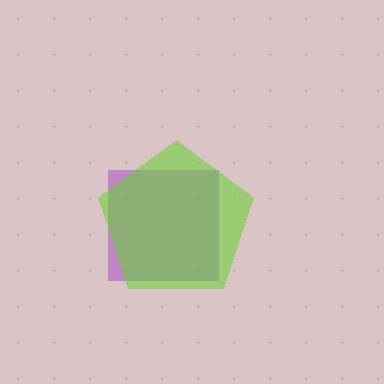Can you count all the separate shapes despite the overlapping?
Yes, there are 2 separate shapes.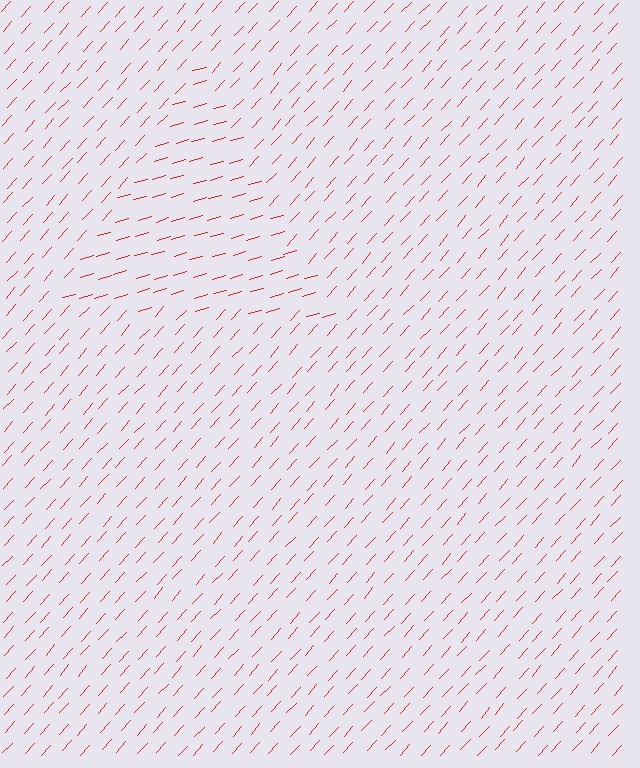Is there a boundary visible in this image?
Yes, there is a texture boundary formed by a change in line orientation.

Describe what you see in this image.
The image is filled with small red line segments. A triangle region in the image has lines oriented differently from the surrounding lines, creating a visible texture boundary.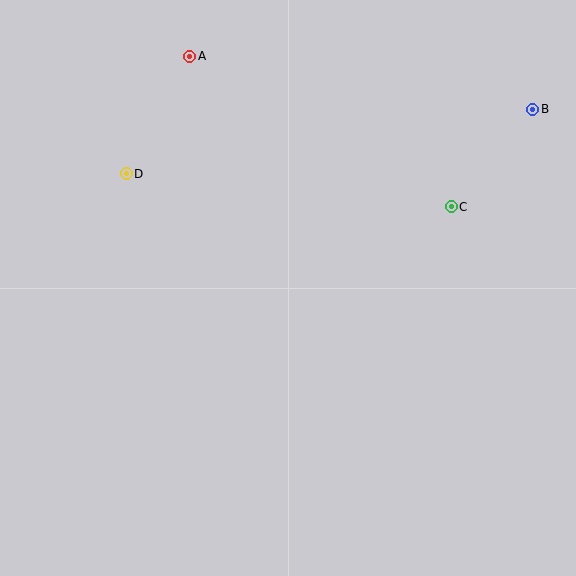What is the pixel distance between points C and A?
The distance between C and A is 302 pixels.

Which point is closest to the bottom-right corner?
Point C is closest to the bottom-right corner.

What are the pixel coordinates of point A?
Point A is at (190, 56).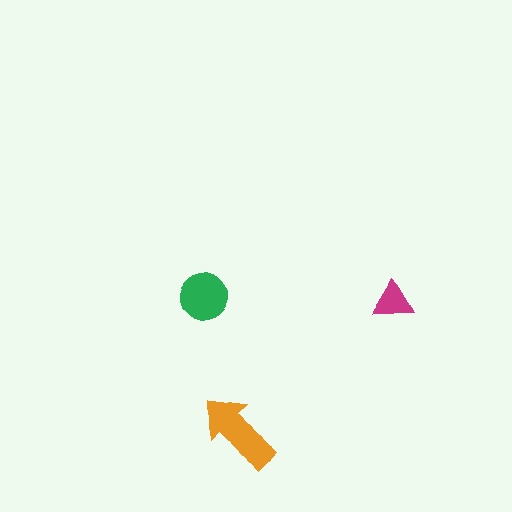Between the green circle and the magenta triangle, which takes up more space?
The green circle.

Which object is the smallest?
The magenta triangle.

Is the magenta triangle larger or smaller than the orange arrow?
Smaller.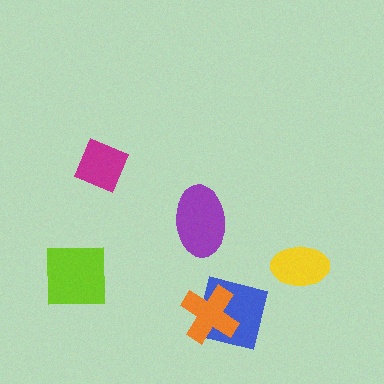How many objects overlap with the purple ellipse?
0 objects overlap with the purple ellipse.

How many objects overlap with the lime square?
0 objects overlap with the lime square.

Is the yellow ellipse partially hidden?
No, no other shape covers it.